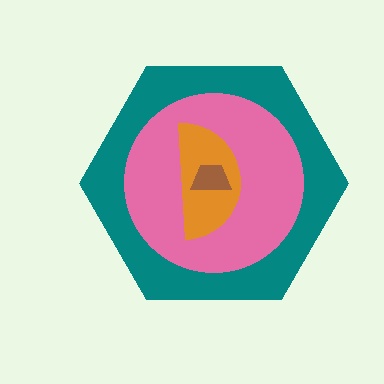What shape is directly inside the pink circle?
The orange semicircle.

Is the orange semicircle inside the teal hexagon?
Yes.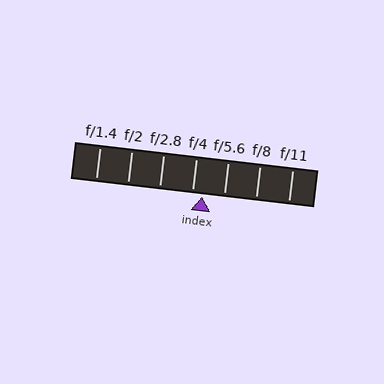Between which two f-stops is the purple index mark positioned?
The index mark is between f/4 and f/5.6.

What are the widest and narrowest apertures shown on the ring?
The widest aperture shown is f/1.4 and the narrowest is f/11.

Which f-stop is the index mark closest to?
The index mark is closest to f/4.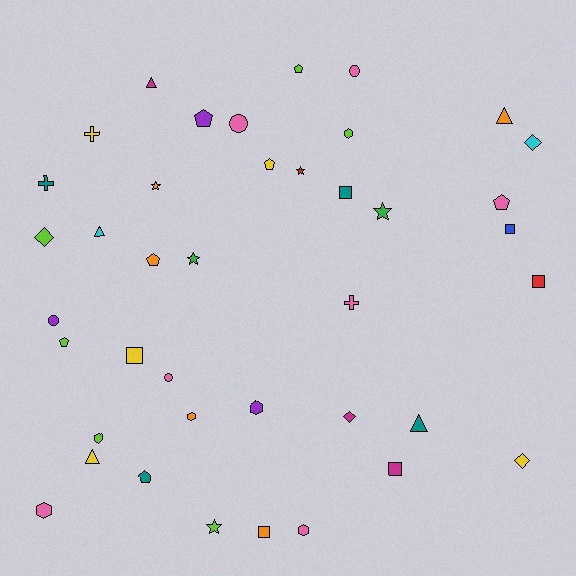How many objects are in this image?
There are 40 objects.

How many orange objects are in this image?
There are 5 orange objects.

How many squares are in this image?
There are 6 squares.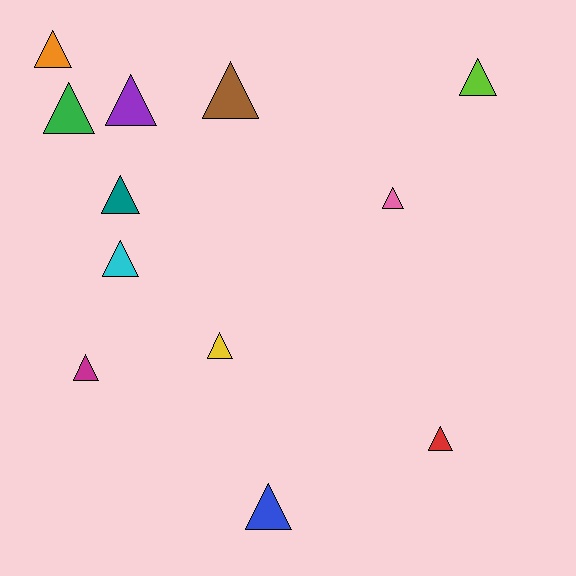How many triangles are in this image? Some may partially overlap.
There are 12 triangles.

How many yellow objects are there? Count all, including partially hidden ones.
There is 1 yellow object.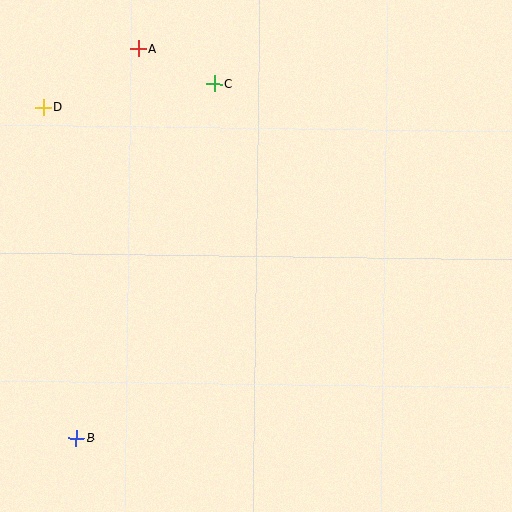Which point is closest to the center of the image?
Point C at (215, 84) is closest to the center.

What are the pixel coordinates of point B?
Point B is at (77, 438).